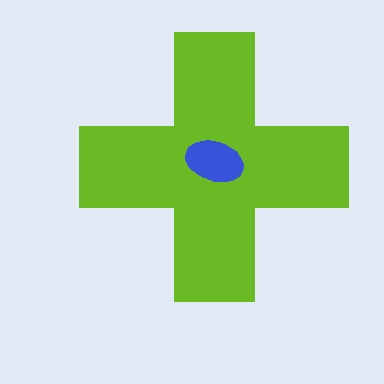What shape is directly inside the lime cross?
The blue ellipse.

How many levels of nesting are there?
2.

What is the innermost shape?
The blue ellipse.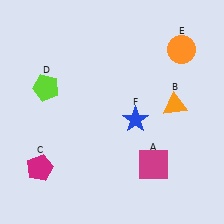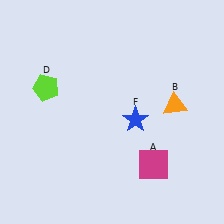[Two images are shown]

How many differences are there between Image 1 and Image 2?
There are 2 differences between the two images.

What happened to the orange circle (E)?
The orange circle (E) was removed in Image 2. It was in the top-right area of Image 1.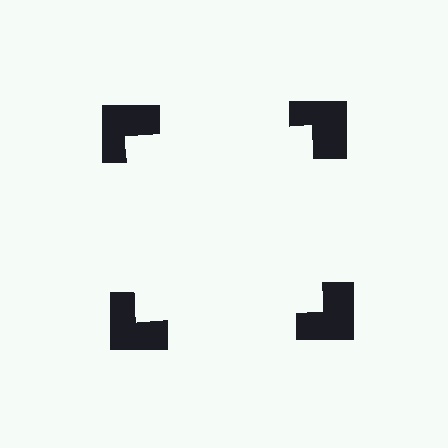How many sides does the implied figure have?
4 sides.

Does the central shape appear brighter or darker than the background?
It typically appears slightly brighter than the background, even though no actual brightness change is drawn.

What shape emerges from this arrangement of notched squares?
An illusory square — its edges are inferred from the aligned wedge cuts in the notched squares, not physically drawn.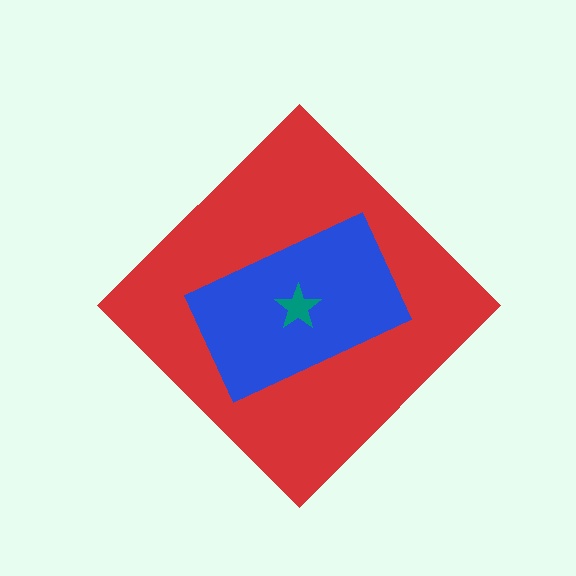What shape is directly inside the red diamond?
The blue rectangle.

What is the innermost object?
The teal star.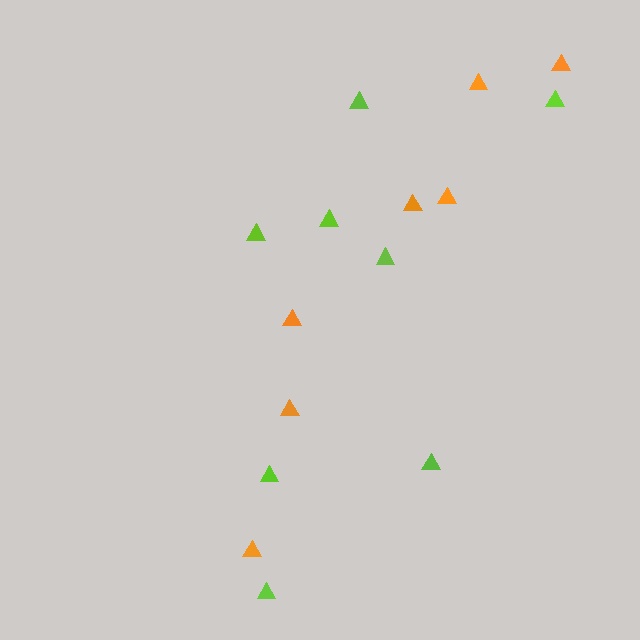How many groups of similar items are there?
There are 2 groups: one group of orange triangles (7) and one group of lime triangles (8).